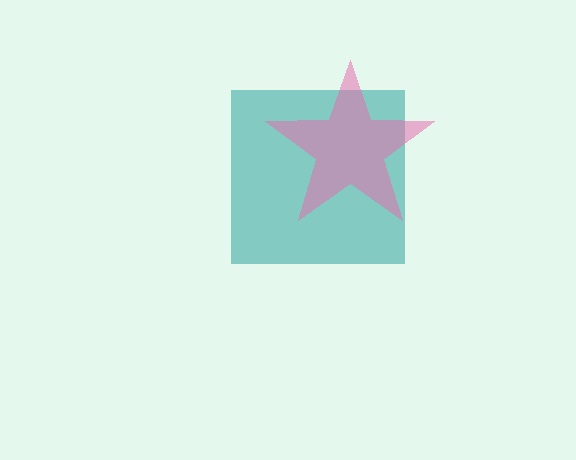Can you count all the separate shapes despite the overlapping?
Yes, there are 2 separate shapes.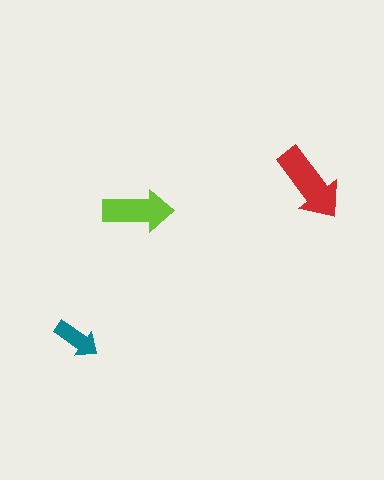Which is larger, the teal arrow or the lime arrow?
The lime one.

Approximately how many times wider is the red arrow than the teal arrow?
About 1.5 times wider.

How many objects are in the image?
There are 3 objects in the image.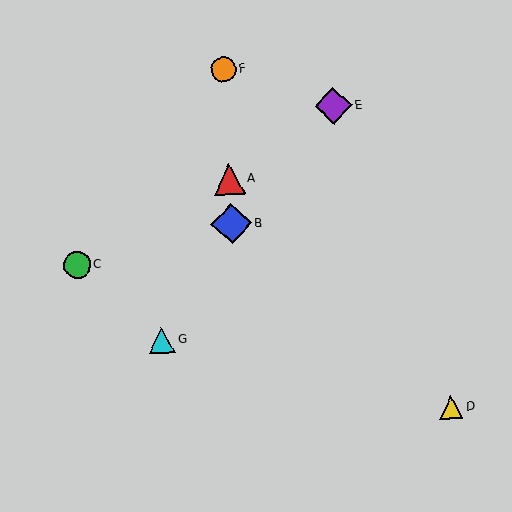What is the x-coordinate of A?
Object A is at x≈229.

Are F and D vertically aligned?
No, F is at x≈224 and D is at x≈451.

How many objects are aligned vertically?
3 objects (A, B, F) are aligned vertically.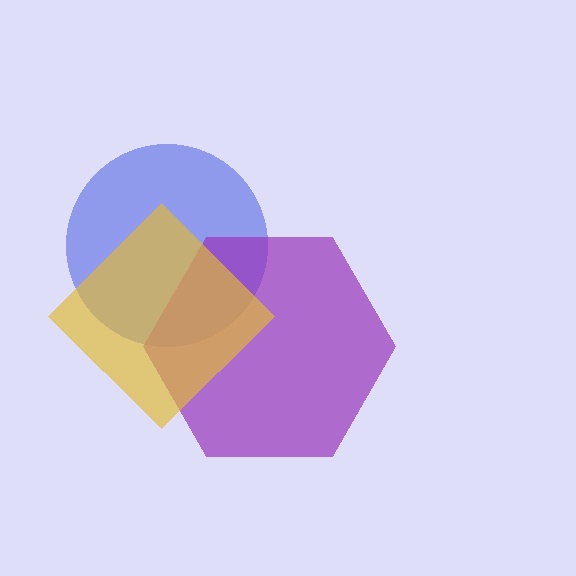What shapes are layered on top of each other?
The layered shapes are: a blue circle, a purple hexagon, a yellow diamond.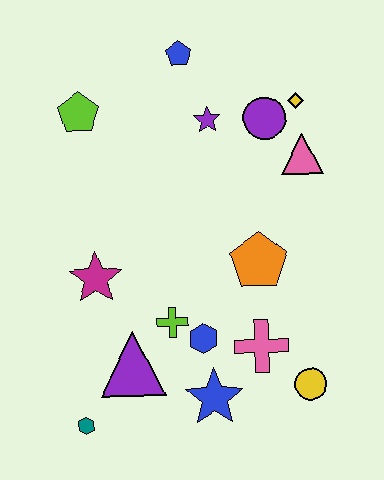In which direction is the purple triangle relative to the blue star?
The purple triangle is to the left of the blue star.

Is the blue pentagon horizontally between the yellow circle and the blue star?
No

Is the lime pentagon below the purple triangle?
No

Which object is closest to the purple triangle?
The lime cross is closest to the purple triangle.